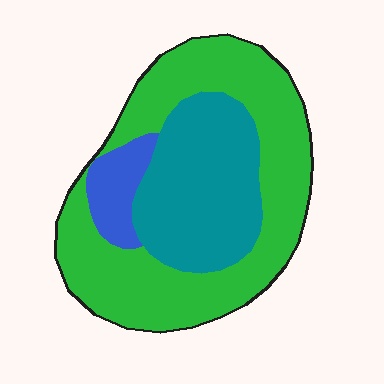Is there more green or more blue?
Green.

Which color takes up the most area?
Green, at roughly 60%.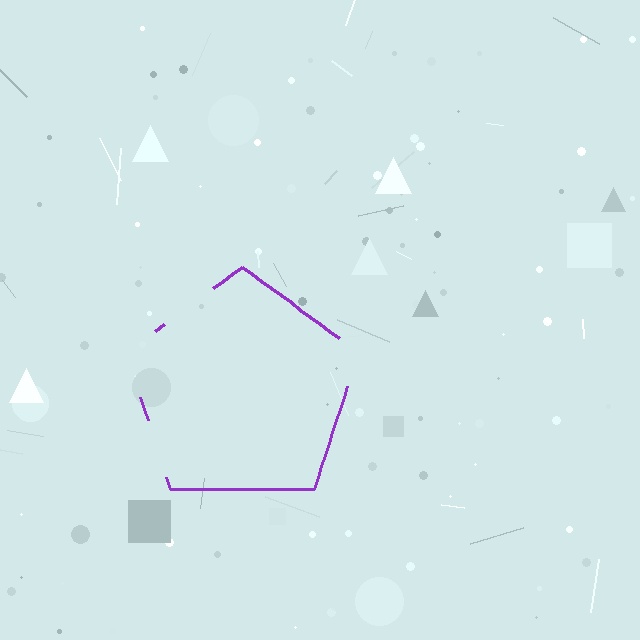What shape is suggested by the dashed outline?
The dashed outline suggests a pentagon.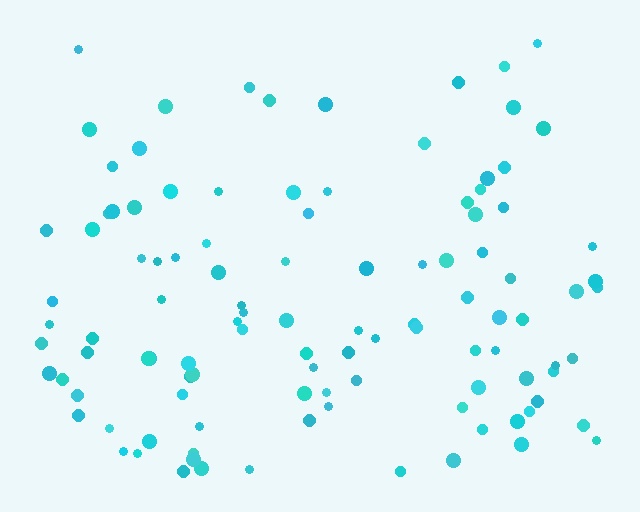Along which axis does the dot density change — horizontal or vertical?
Vertical.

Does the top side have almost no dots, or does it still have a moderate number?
Still a moderate number, just noticeably fewer than the bottom.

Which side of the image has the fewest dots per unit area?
The top.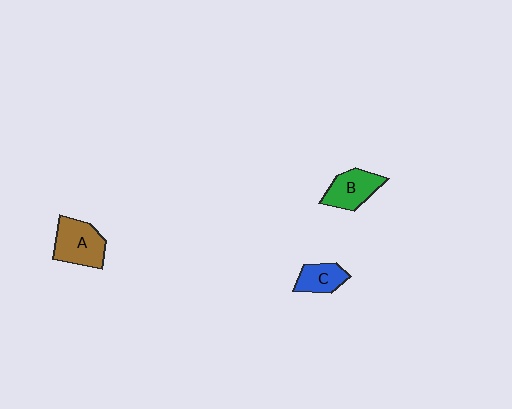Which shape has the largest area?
Shape A (brown).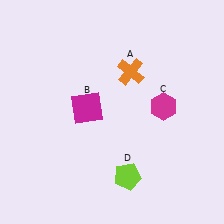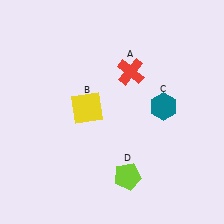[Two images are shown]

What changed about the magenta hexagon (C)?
In Image 1, C is magenta. In Image 2, it changed to teal.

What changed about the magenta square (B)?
In Image 1, B is magenta. In Image 2, it changed to yellow.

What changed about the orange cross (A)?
In Image 1, A is orange. In Image 2, it changed to red.